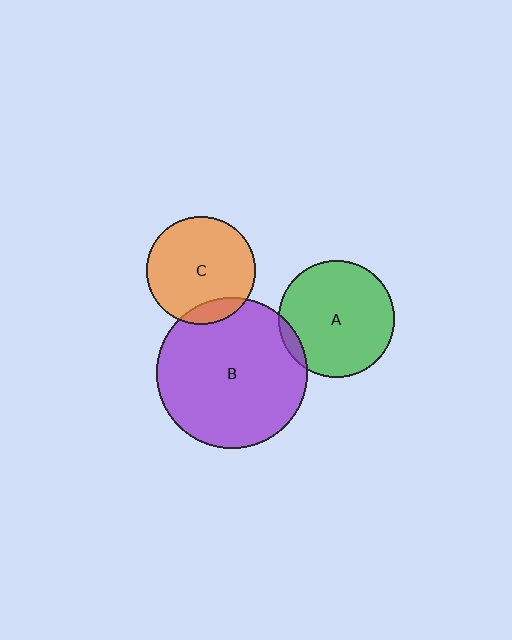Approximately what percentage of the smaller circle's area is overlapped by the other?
Approximately 10%.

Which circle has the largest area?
Circle B (purple).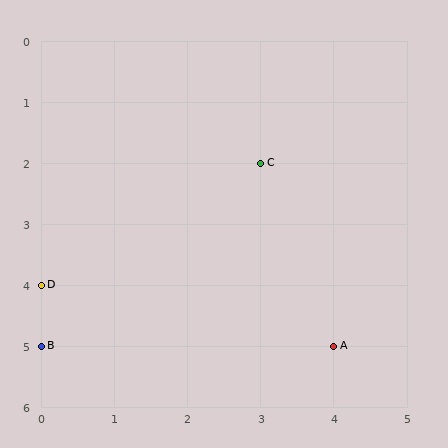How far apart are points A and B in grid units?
Points A and B are 4 columns apart.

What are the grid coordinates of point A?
Point A is at grid coordinates (4, 5).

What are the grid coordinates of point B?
Point B is at grid coordinates (0, 5).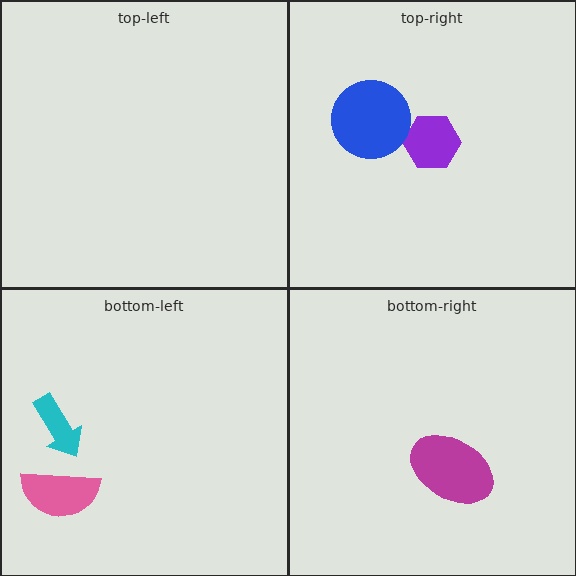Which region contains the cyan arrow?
The bottom-left region.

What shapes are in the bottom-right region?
The magenta ellipse.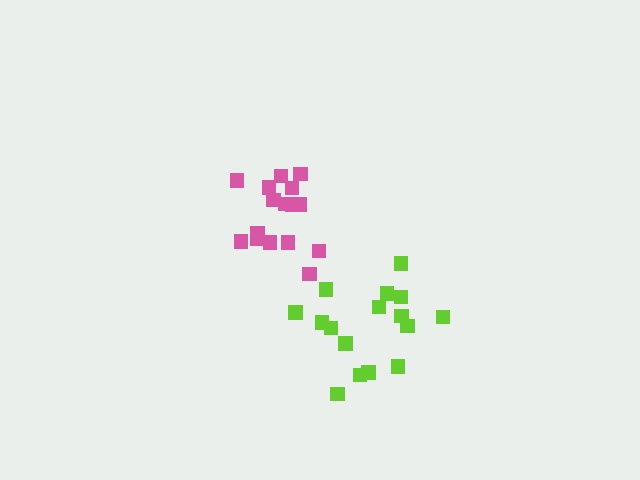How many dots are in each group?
Group 1: 16 dots, Group 2: 16 dots (32 total).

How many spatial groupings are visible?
There are 2 spatial groupings.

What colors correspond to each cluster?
The clusters are colored: pink, lime.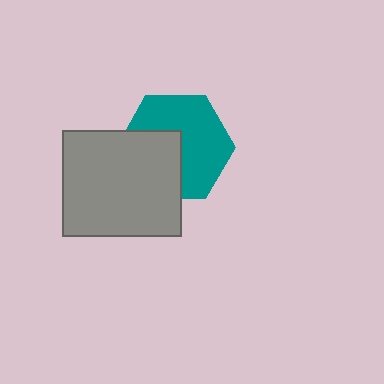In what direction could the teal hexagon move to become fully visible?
The teal hexagon could move toward the upper-right. That would shift it out from behind the gray rectangle entirely.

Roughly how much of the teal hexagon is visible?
About half of it is visible (roughly 60%).